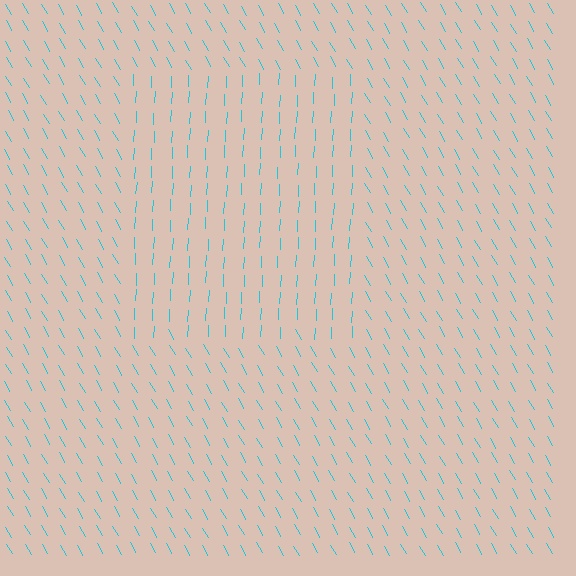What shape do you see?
I see a rectangle.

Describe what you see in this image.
The image is filled with small cyan line segments. A rectangle region in the image has lines oriented differently from the surrounding lines, creating a visible texture boundary.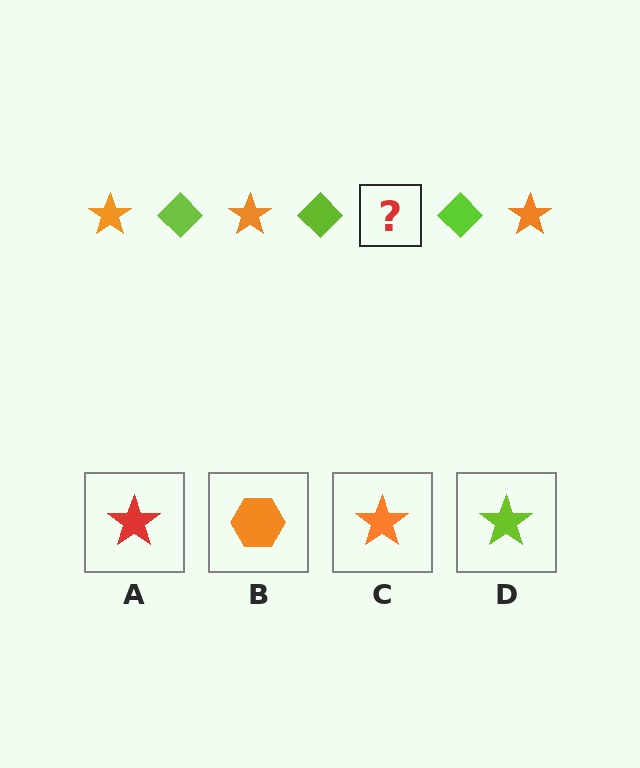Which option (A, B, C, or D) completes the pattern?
C.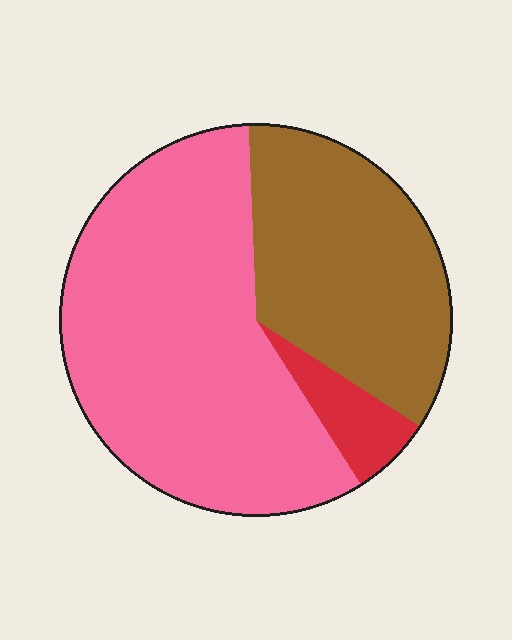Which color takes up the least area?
Red, at roughly 5%.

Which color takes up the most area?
Pink, at roughly 60%.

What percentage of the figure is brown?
Brown takes up about one third (1/3) of the figure.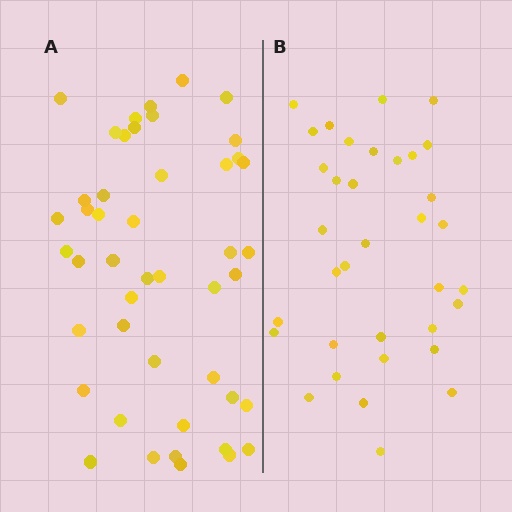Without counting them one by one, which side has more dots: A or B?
Region A (the left region) has more dots.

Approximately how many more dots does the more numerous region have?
Region A has roughly 12 or so more dots than region B.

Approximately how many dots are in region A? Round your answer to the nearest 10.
About 50 dots. (The exact count is 46, which rounds to 50.)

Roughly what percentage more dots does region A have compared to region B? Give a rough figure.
About 30% more.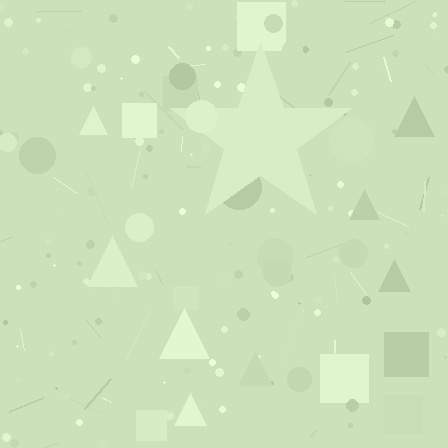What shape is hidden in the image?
A star is hidden in the image.